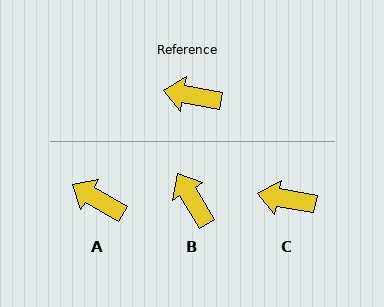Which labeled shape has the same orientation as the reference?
C.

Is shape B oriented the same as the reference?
No, it is off by about 49 degrees.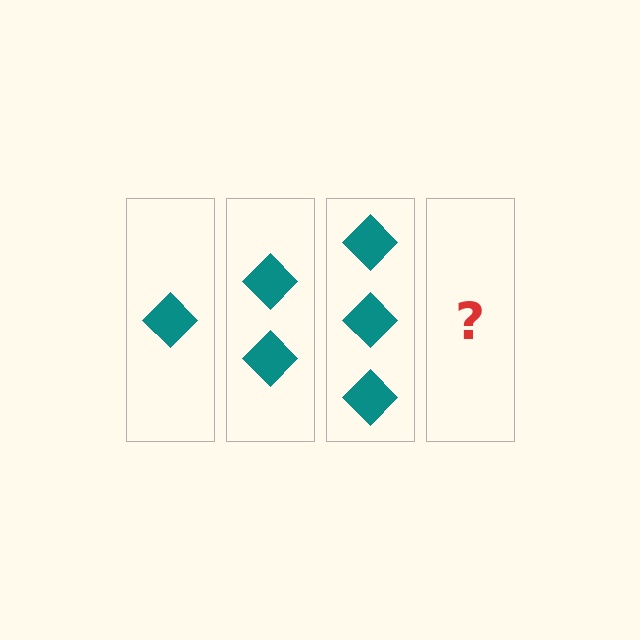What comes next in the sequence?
The next element should be 4 diamonds.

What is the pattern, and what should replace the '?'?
The pattern is that each step adds one more diamond. The '?' should be 4 diamonds.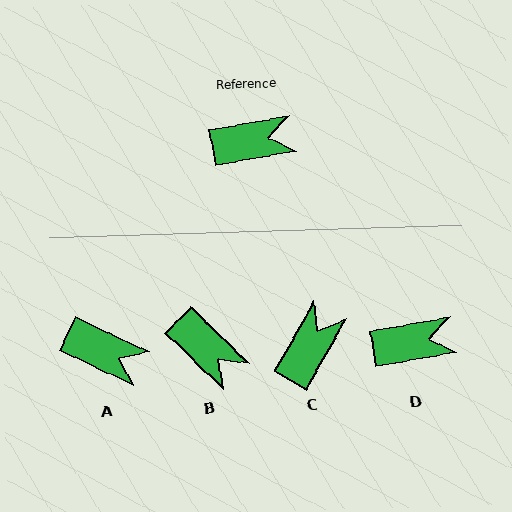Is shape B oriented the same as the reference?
No, it is off by about 54 degrees.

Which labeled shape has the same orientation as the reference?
D.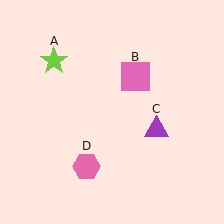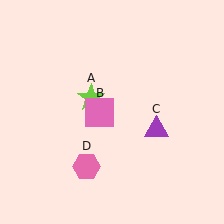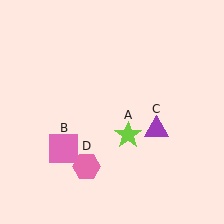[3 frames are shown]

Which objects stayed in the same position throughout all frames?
Purple triangle (object C) and pink hexagon (object D) remained stationary.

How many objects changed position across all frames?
2 objects changed position: lime star (object A), pink square (object B).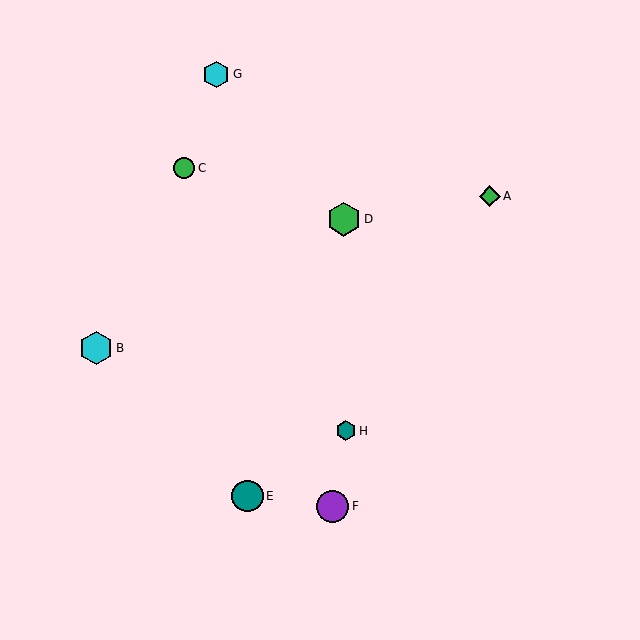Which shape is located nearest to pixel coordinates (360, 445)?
The teal hexagon (labeled H) at (346, 431) is nearest to that location.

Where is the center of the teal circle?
The center of the teal circle is at (247, 496).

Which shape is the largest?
The green hexagon (labeled D) is the largest.